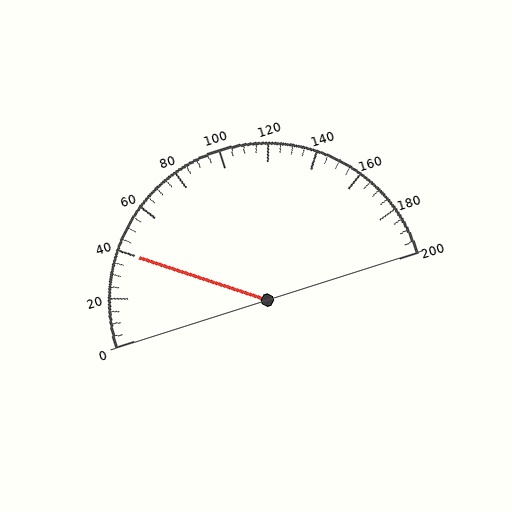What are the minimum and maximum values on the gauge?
The gauge ranges from 0 to 200.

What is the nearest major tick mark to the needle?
The nearest major tick mark is 40.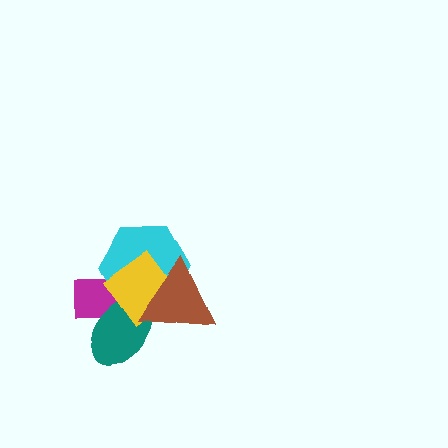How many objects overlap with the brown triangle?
3 objects overlap with the brown triangle.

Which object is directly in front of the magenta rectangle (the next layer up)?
The cyan hexagon is directly in front of the magenta rectangle.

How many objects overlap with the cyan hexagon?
4 objects overlap with the cyan hexagon.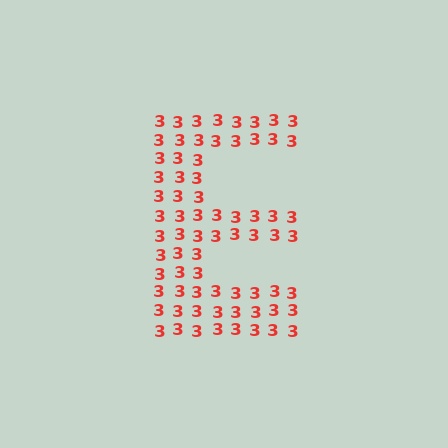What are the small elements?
The small elements are digit 3's.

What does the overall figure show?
The overall figure shows the letter E.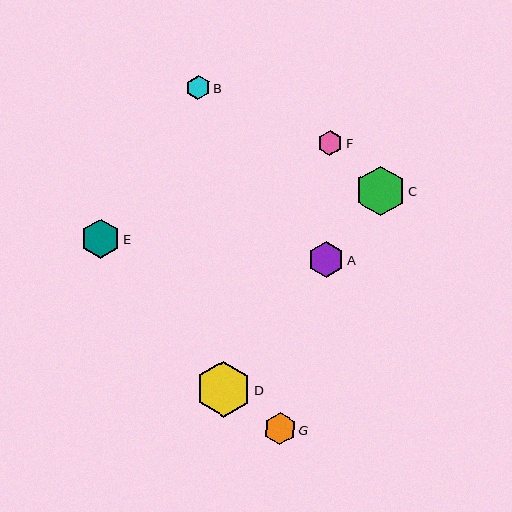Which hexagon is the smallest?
Hexagon B is the smallest with a size of approximately 24 pixels.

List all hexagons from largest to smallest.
From largest to smallest: D, C, E, A, G, F, B.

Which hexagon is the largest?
Hexagon D is the largest with a size of approximately 55 pixels.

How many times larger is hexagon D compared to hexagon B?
Hexagon D is approximately 2.3 times the size of hexagon B.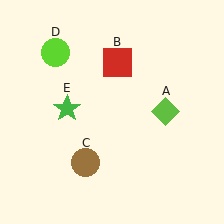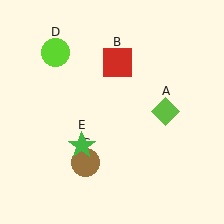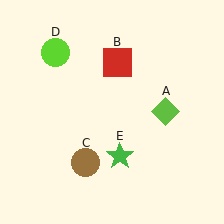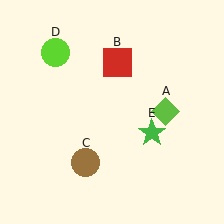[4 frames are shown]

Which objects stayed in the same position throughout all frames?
Lime diamond (object A) and red square (object B) and brown circle (object C) and lime circle (object D) remained stationary.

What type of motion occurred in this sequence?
The green star (object E) rotated counterclockwise around the center of the scene.